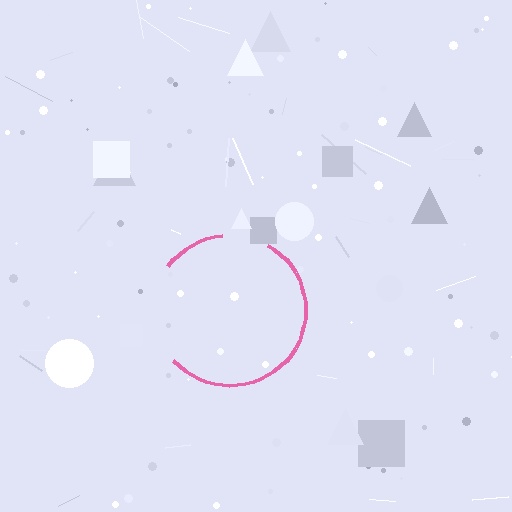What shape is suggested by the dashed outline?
The dashed outline suggests a circle.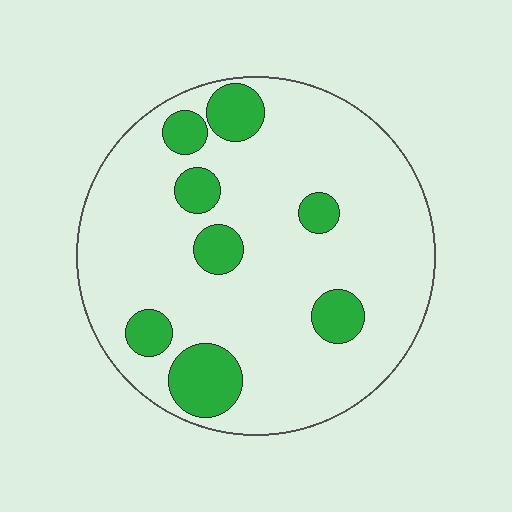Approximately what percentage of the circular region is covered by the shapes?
Approximately 20%.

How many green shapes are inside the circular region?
8.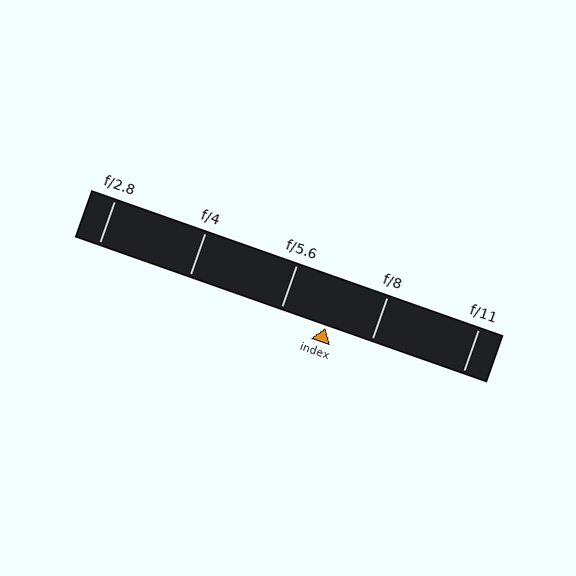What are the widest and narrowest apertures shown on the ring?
The widest aperture shown is f/2.8 and the narrowest is f/11.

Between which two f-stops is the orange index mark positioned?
The index mark is between f/5.6 and f/8.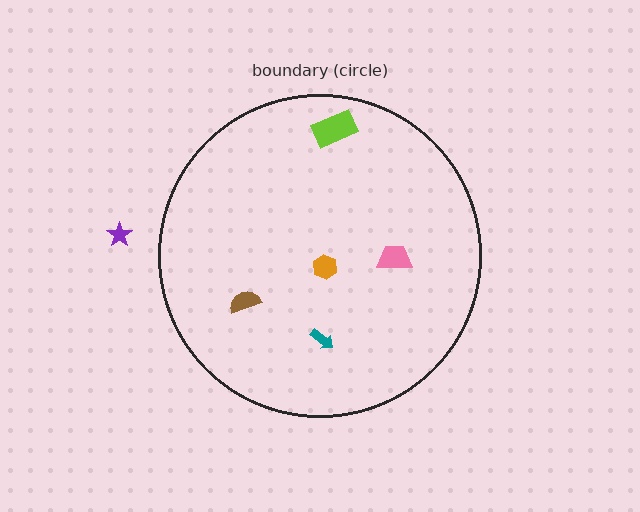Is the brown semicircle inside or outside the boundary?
Inside.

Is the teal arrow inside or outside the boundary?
Inside.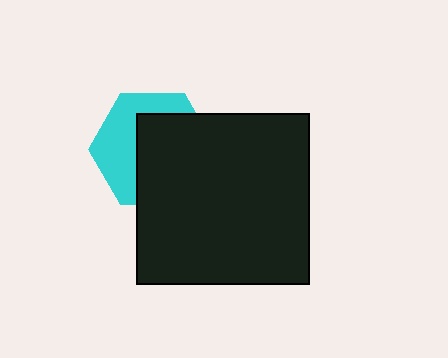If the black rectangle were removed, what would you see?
You would see the complete cyan hexagon.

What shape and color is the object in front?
The object in front is a black rectangle.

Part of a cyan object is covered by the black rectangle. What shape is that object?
It is a hexagon.